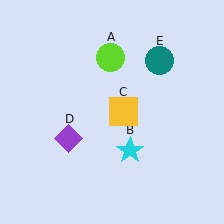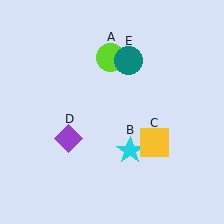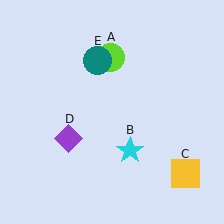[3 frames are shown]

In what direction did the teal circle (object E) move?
The teal circle (object E) moved left.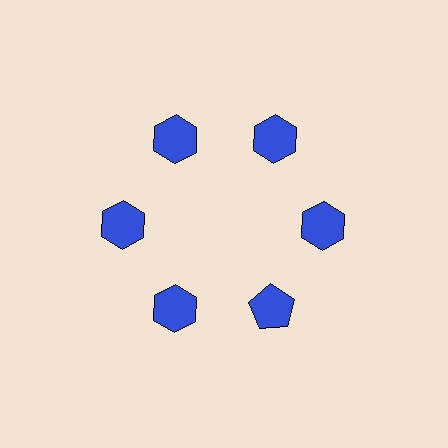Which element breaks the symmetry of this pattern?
The blue pentagon at roughly the 5 o'clock position breaks the symmetry. All other shapes are blue hexagons.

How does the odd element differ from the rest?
It has a different shape: pentagon instead of hexagon.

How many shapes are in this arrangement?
There are 6 shapes arranged in a ring pattern.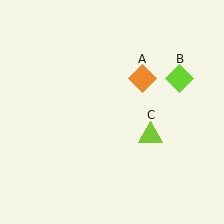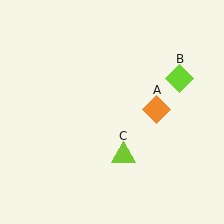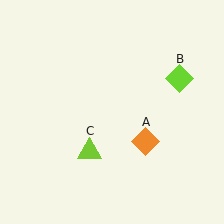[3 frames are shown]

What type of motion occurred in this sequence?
The orange diamond (object A), lime triangle (object C) rotated clockwise around the center of the scene.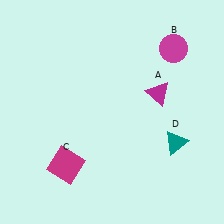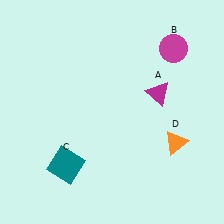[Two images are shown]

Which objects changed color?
C changed from magenta to teal. D changed from teal to orange.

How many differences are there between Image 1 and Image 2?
There are 2 differences between the two images.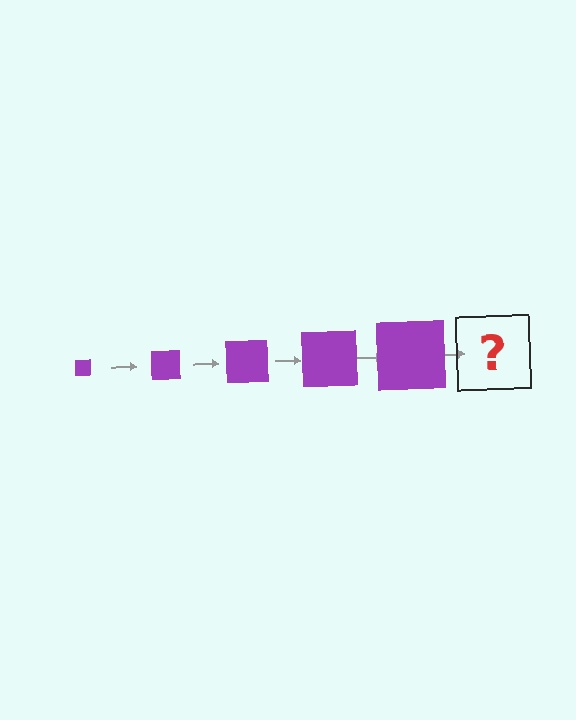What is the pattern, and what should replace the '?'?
The pattern is that the square gets progressively larger each step. The '?' should be a purple square, larger than the previous one.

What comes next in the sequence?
The next element should be a purple square, larger than the previous one.